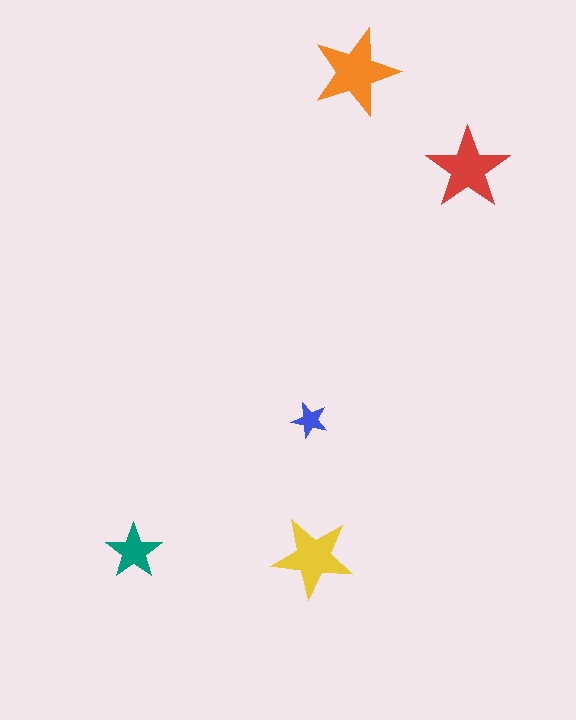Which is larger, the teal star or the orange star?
The orange one.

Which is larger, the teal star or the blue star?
The teal one.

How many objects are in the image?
There are 5 objects in the image.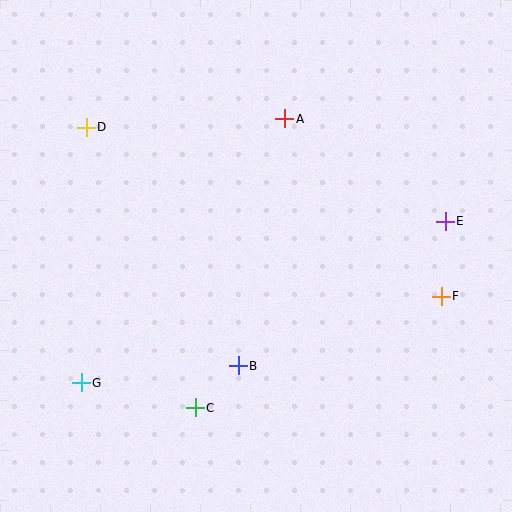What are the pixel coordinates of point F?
Point F is at (441, 296).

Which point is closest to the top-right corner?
Point E is closest to the top-right corner.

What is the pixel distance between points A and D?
The distance between A and D is 199 pixels.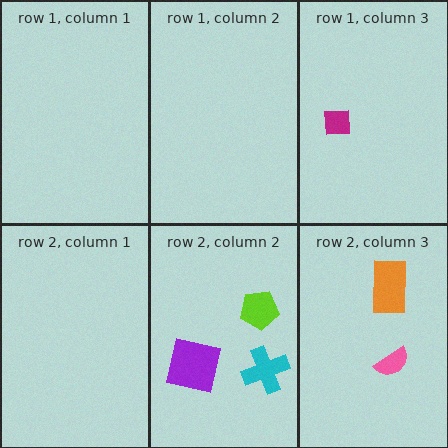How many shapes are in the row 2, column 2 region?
3.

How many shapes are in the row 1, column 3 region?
1.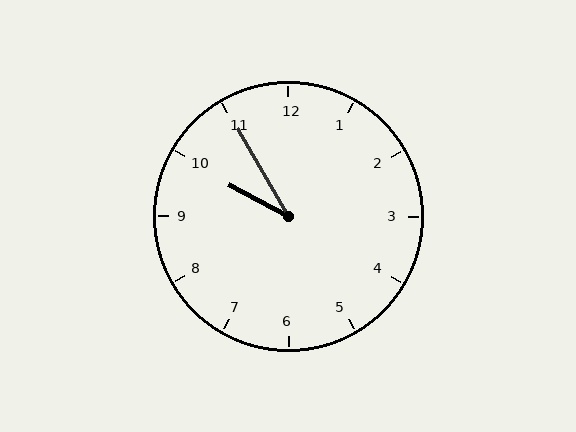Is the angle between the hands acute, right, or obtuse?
It is acute.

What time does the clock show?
9:55.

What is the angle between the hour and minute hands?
Approximately 32 degrees.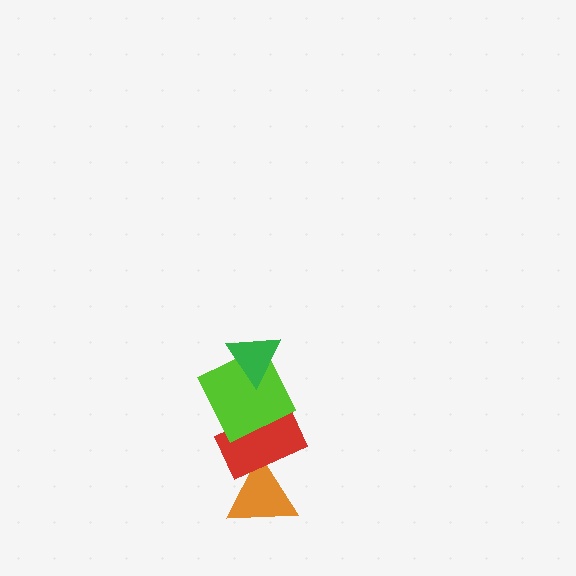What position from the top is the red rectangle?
The red rectangle is 3rd from the top.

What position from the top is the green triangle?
The green triangle is 1st from the top.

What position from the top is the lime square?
The lime square is 2nd from the top.